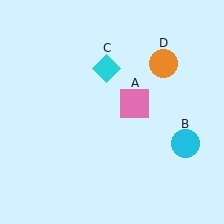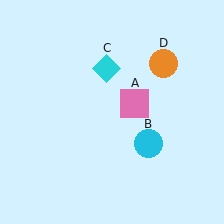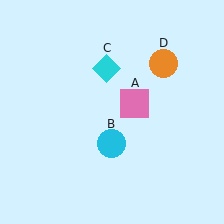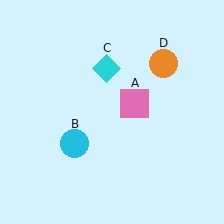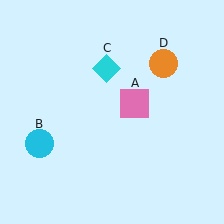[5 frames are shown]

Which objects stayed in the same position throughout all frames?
Pink square (object A) and cyan diamond (object C) and orange circle (object D) remained stationary.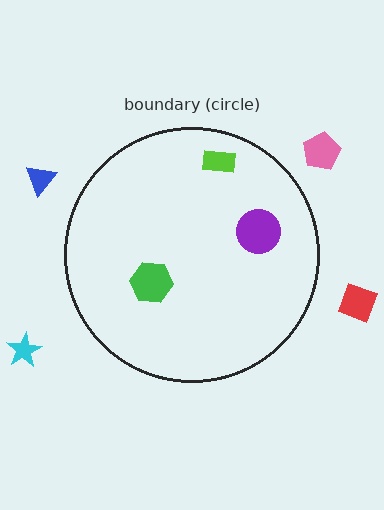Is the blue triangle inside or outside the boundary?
Outside.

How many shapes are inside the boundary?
3 inside, 4 outside.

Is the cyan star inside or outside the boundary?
Outside.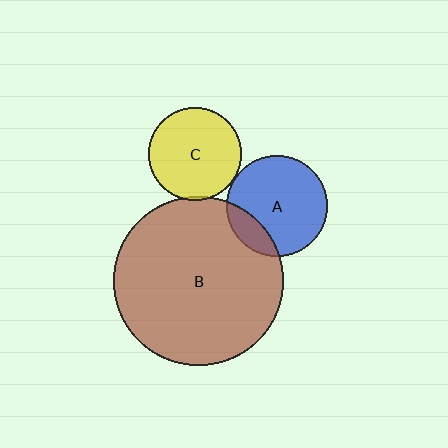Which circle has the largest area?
Circle B (brown).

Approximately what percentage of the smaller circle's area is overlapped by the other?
Approximately 20%.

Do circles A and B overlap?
Yes.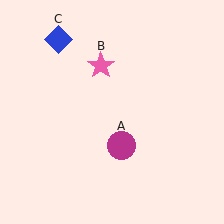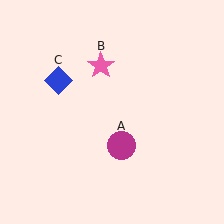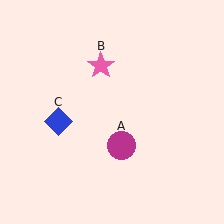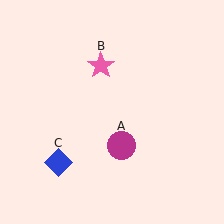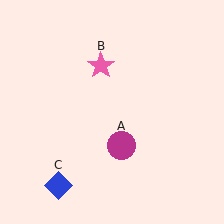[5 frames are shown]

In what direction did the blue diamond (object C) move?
The blue diamond (object C) moved down.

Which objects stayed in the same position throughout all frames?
Magenta circle (object A) and pink star (object B) remained stationary.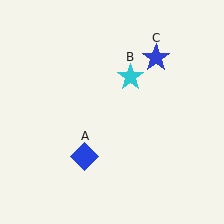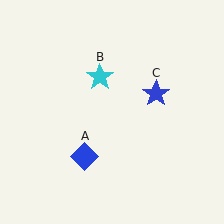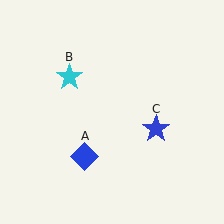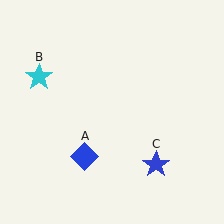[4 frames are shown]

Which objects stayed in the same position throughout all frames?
Blue diamond (object A) remained stationary.